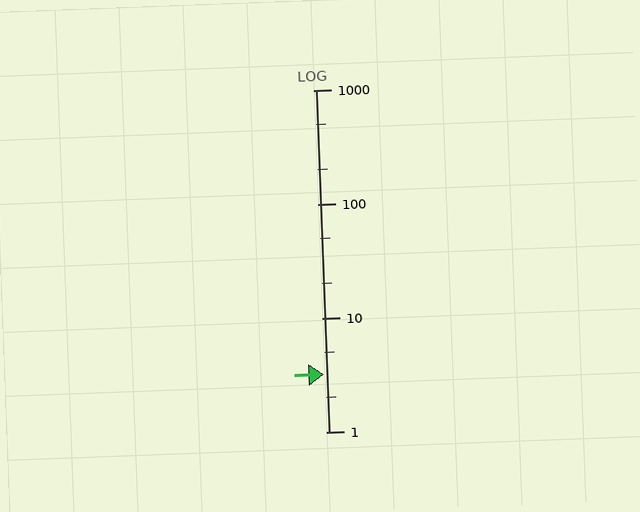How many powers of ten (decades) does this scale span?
The scale spans 3 decades, from 1 to 1000.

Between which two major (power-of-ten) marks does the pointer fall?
The pointer is between 1 and 10.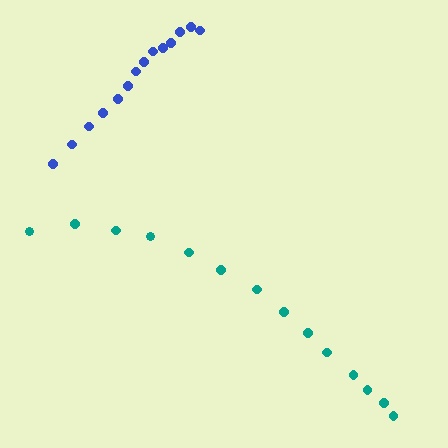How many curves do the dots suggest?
There are 2 distinct paths.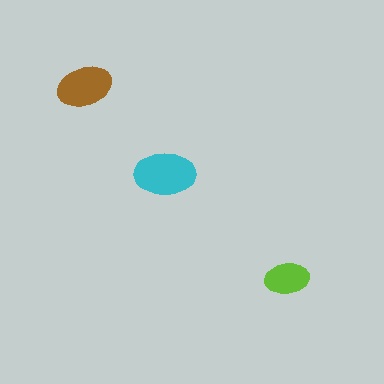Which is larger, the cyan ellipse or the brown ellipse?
The cyan one.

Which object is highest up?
The brown ellipse is topmost.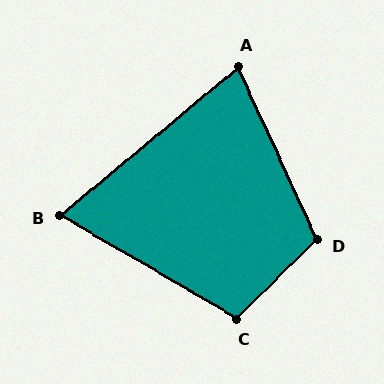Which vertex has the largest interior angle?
D, at approximately 110 degrees.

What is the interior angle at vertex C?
Approximately 105 degrees (obtuse).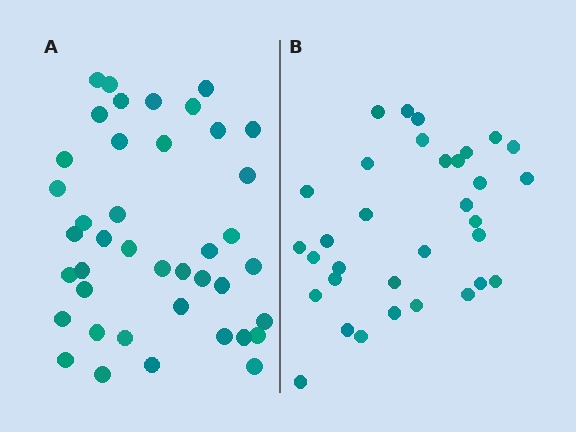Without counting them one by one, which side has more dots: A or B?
Region A (the left region) has more dots.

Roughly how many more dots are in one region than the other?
Region A has roughly 8 or so more dots than region B.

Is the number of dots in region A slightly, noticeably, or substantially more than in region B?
Region A has only slightly more — the two regions are fairly close. The ratio is roughly 1.2 to 1.